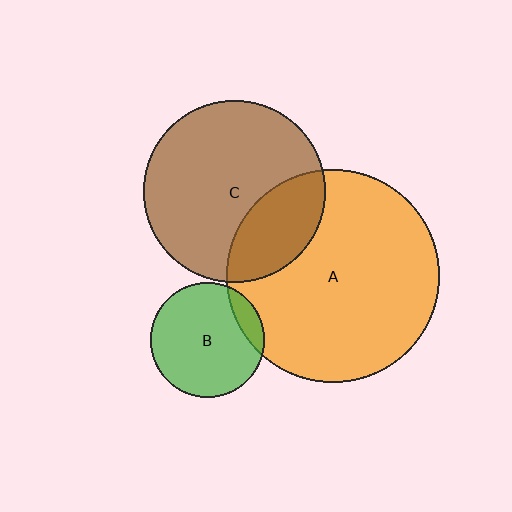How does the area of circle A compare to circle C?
Approximately 1.4 times.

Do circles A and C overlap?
Yes.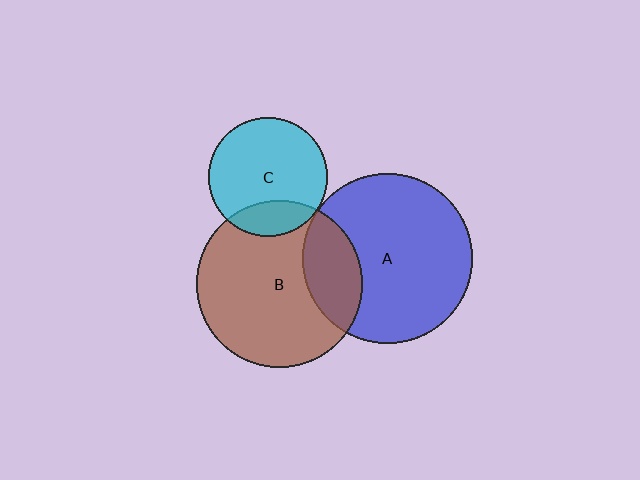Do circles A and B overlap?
Yes.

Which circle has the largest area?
Circle A (blue).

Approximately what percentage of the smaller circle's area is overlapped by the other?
Approximately 25%.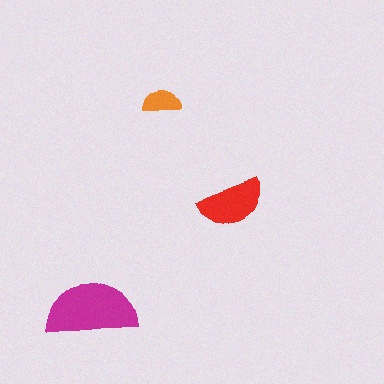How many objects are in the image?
There are 3 objects in the image.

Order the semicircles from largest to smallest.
the magenta one, the red one, the orange one.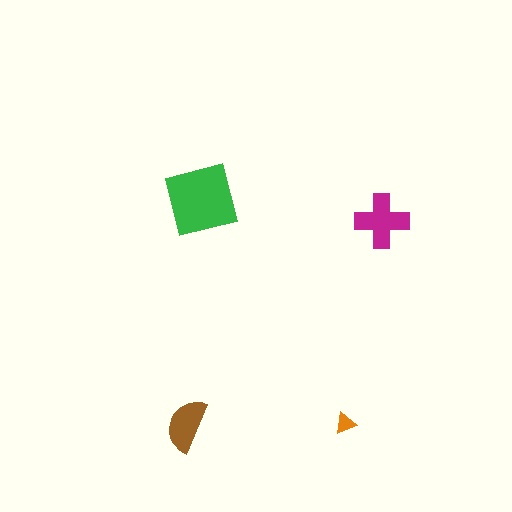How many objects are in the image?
There are 4 objects in the image.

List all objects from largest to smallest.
The green square, the magenta cross, the brown semicircle, the orange triangle.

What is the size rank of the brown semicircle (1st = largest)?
3rd.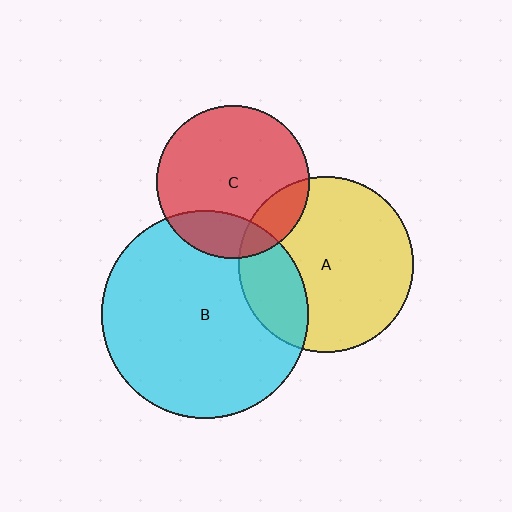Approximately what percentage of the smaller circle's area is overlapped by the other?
Approximately 25%.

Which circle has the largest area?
Circle B (cyan).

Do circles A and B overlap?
Yes.